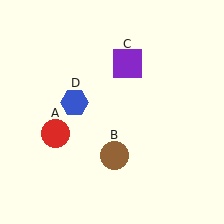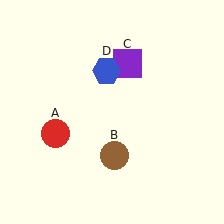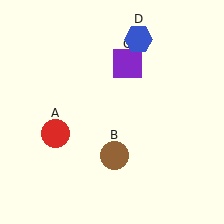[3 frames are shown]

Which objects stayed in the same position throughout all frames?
Red circle (object A) and brown circle (object B) and purple square (object C) remained stationary.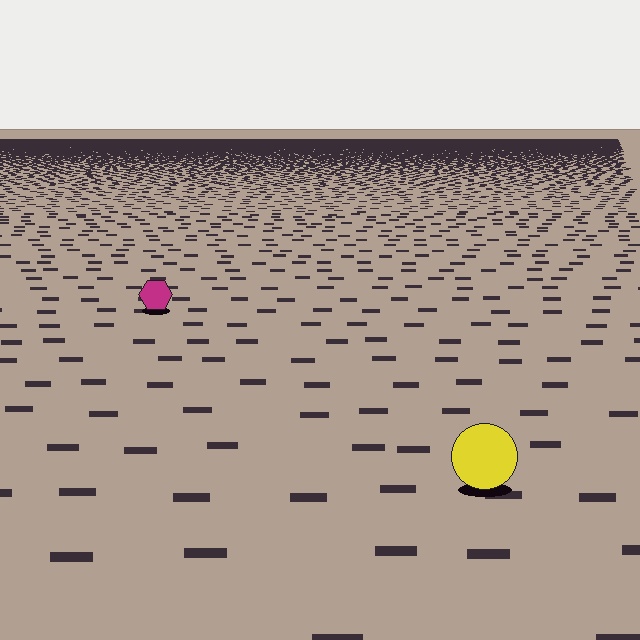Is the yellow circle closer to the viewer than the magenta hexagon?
Yes. The yellow circle is closer — you can tell from the texture gradient: the ground texture is coarser near it.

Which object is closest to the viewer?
The yellow circle is closest. The texture marks near it are larger and more spread out.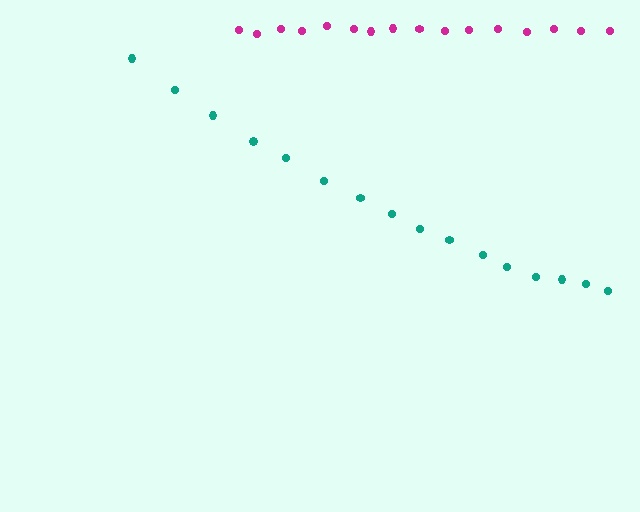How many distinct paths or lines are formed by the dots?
There are 2 distinct paths.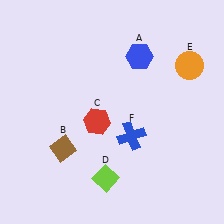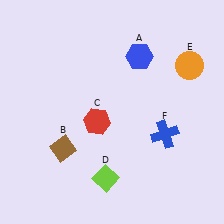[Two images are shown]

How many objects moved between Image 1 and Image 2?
1 object moved between the two images.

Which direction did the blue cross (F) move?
The blue cross (F) moved right.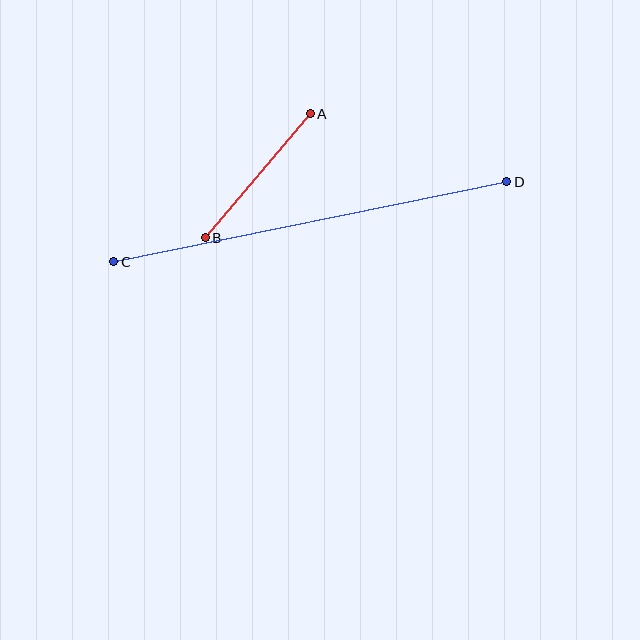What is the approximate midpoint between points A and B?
The midpoint is at approximately (258, 176) pixels.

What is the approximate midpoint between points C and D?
The midpoint is at approximately (310, 222) pixels.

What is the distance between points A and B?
The distance is approximately 163 pixels.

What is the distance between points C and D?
The distance is approximately 401 pixels.